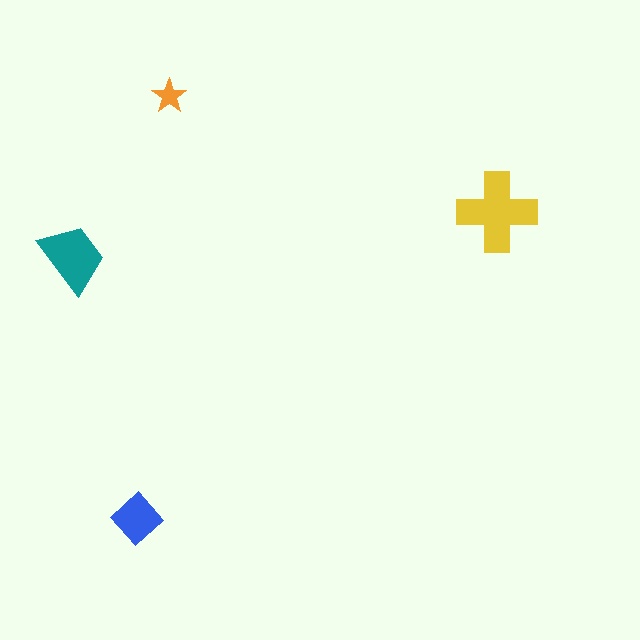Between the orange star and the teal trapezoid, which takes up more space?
The teal trapezoid.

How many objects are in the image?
There are 4 objects in the image.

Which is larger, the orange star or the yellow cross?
The yellow cross.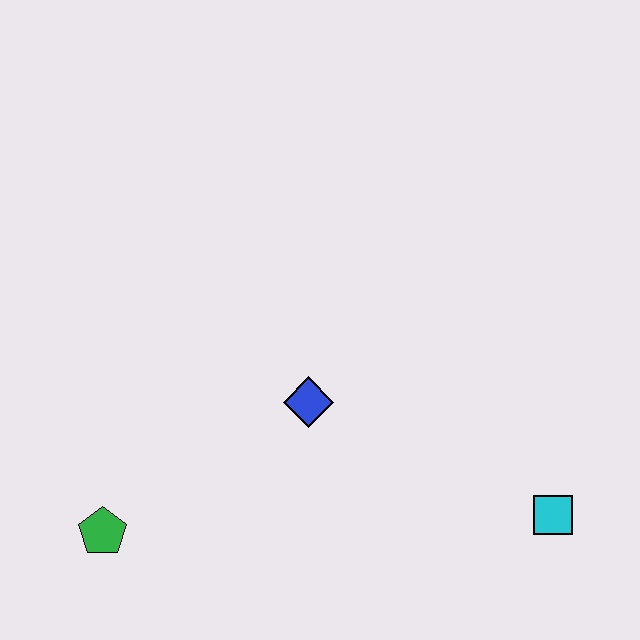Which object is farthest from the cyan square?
The green pentagon is farthest from the cyan square.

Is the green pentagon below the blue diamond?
Yes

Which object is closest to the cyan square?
The blue diamond is closest to the cyan square.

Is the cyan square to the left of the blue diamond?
No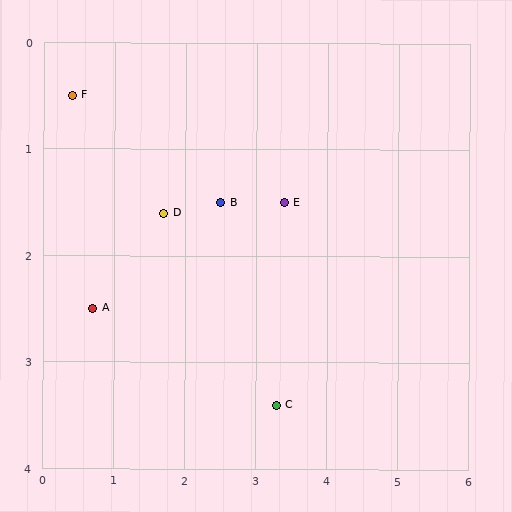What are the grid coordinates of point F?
Point F is at approximately (0.4, 0.5).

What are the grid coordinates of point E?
Point E is at approximately (3.4, 1.5).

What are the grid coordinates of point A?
Point A is at approximately (0.7, 2.5).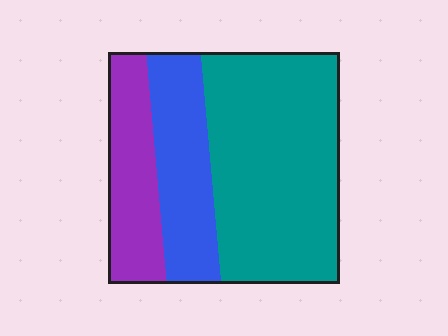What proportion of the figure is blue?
Blue covers roughly 25% of the figure.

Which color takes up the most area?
Teal, at roughly 55%.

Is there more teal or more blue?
Teal.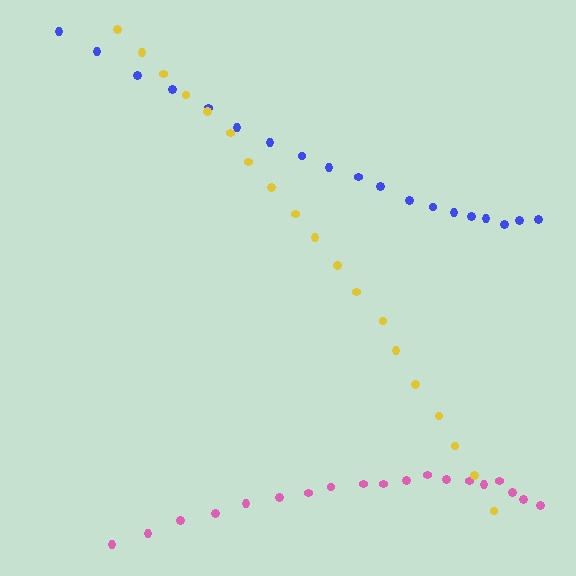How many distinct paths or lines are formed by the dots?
There are 3 distinct paths.